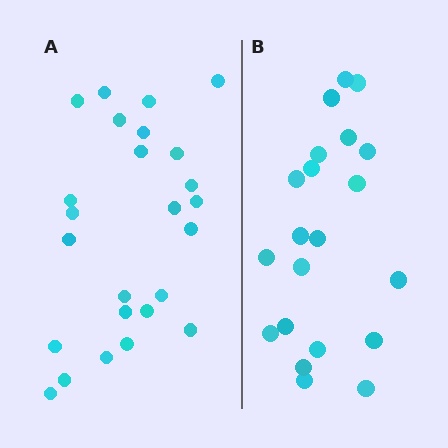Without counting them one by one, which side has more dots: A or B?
Region A (the left region) has more dots.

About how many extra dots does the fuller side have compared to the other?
Region A has about 4 more dots than region B.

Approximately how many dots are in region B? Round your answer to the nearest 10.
About 20 dots. (The exact count is 21, which rounds to 20.)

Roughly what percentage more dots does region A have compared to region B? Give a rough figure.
About 20% more.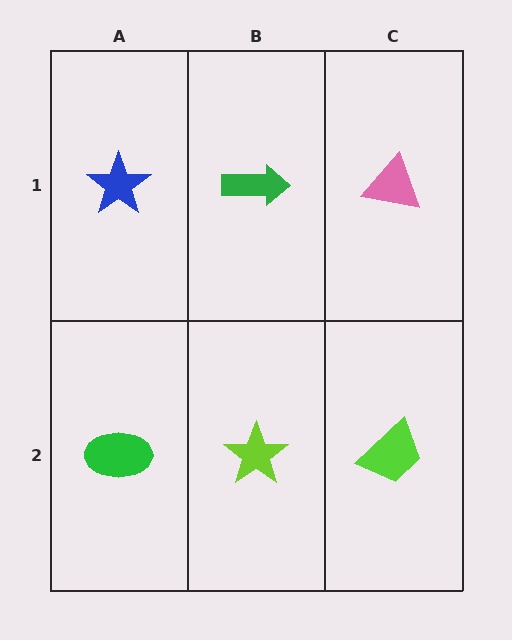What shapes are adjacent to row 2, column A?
A blue star (row 1, column A), a lime star (row 2, column B).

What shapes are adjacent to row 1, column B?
A lime star (row 2, column B), a blue star (row 1, column A), a pink triangle (row 1, column C).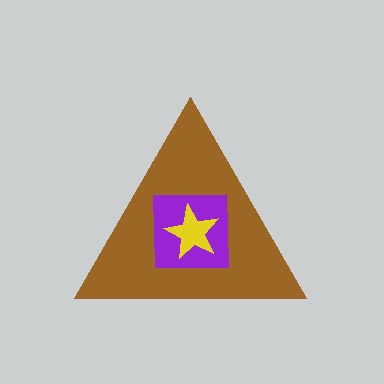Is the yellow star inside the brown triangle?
Yes.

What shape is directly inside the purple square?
The yellow star.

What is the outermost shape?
The brown triangle.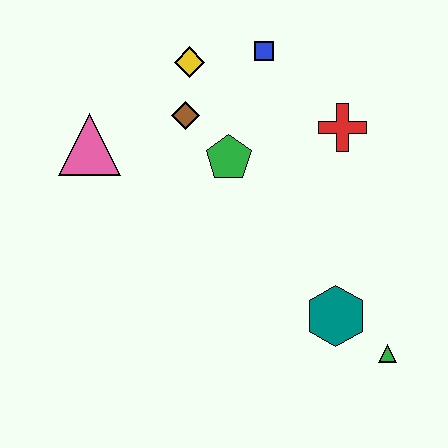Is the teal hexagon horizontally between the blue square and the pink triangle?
No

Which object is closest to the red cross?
The blue square is closest to the red cross.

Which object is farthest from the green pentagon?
The green triangle is farthest from the green pentagon.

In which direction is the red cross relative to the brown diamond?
The red cross is to the right of the brown diamond.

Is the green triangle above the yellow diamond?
No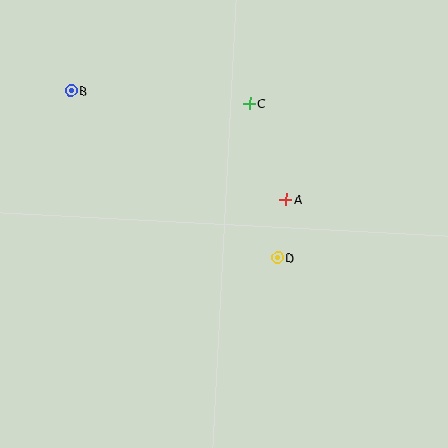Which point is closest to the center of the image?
Point D at (277, 258) is closest to the center.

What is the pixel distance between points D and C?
The distance between D and C is 157 pixels.